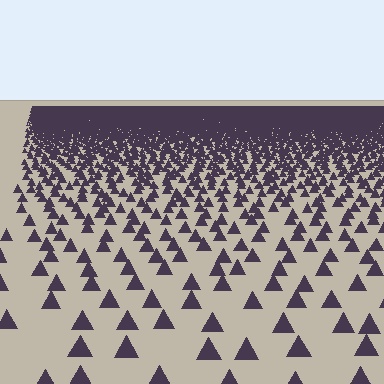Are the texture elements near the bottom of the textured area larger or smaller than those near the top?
Larger. Near the bottom, elements are closer to the viewer and appear at a bigger on-screen size.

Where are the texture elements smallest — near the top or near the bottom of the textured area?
Near the top.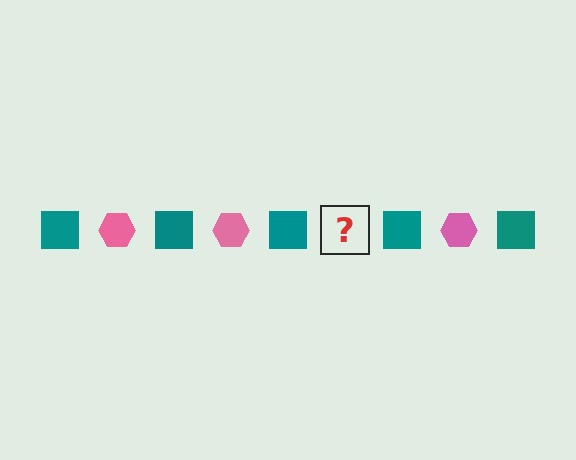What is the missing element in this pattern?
The missing element is a pink hexagon.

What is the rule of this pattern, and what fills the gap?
The rule is that the pattern alternates between teal square and pink hexagon. The gap should be filled with a pink hexagon.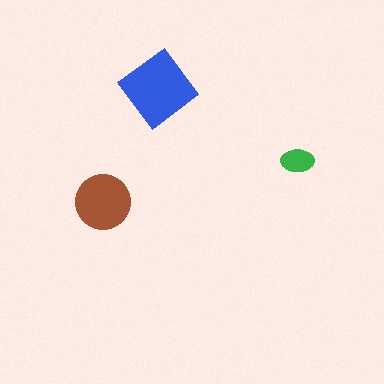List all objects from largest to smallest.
The blue diamond, the brown circle, the green ellipse.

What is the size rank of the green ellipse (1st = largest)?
3rd.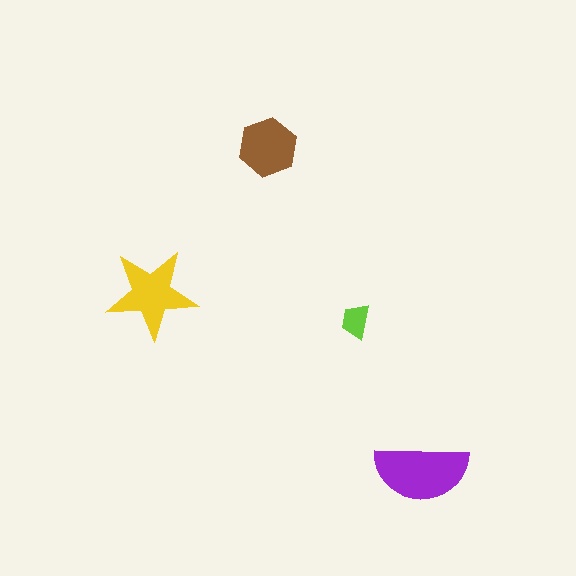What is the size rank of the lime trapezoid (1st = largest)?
4th.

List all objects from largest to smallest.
The purple semicircle, the yellow star, the brown hexagon, the lime trapezoid.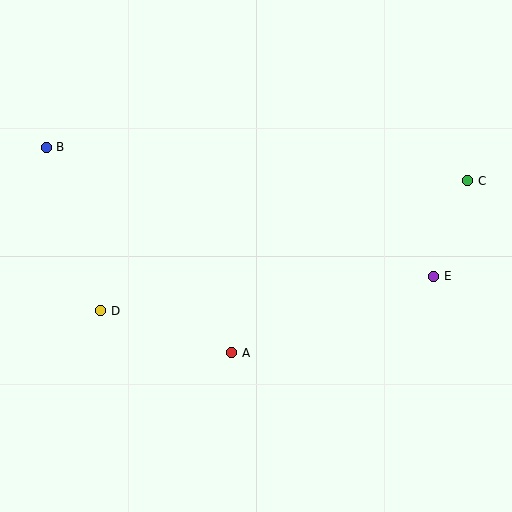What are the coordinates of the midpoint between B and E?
The midpoint between B and E is at (240, 212).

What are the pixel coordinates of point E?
Point E is at (434, 276).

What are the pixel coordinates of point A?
Point A is at (232, 353).